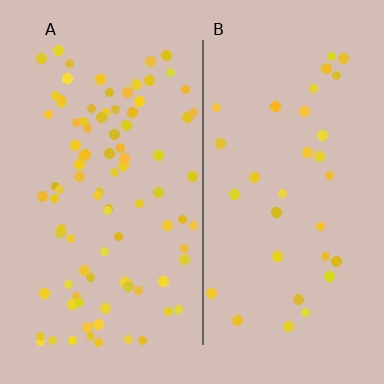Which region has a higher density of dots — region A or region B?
A (the left).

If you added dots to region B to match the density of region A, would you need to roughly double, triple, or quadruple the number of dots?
Approximately triple.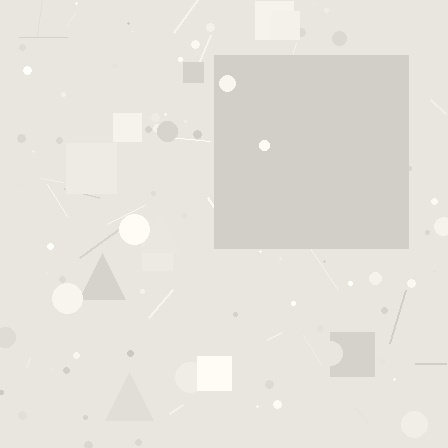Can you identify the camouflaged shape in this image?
The camouflaged shape is a square.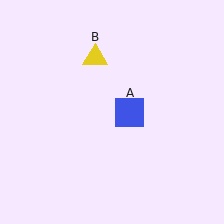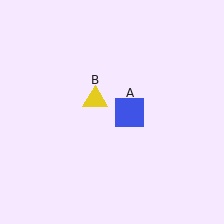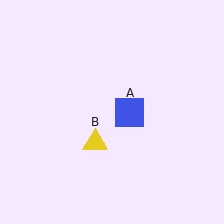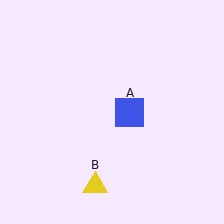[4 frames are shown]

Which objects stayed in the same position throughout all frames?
Blue square (object A) remained stationary.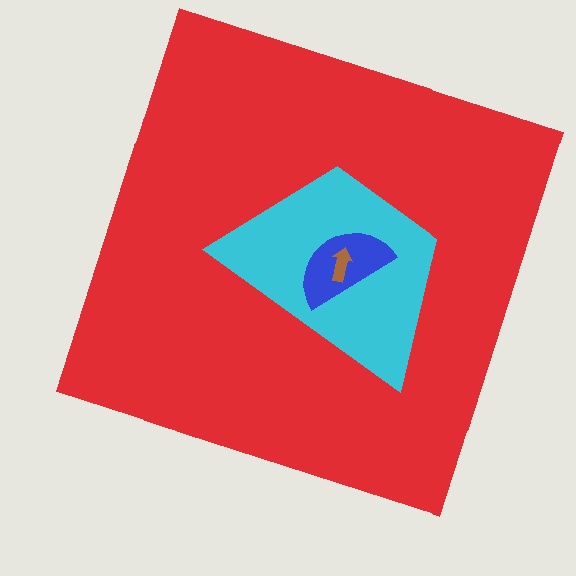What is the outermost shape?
The red square.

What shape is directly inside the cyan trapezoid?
The blue semicircle.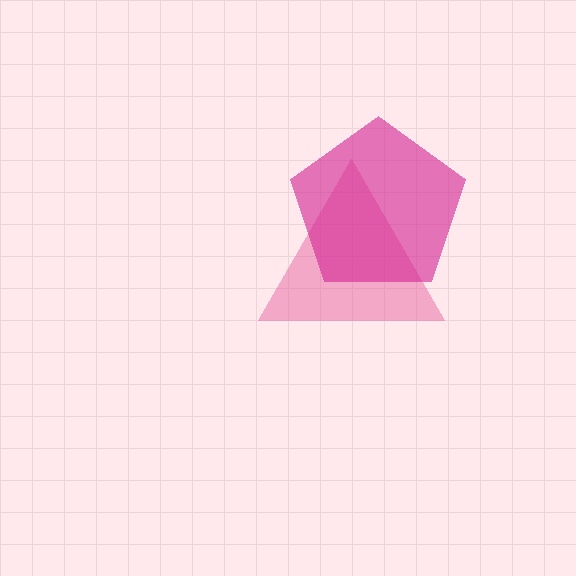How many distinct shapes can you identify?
There are 2 distinct shapes: a pink triangle, a magenta pentagon.